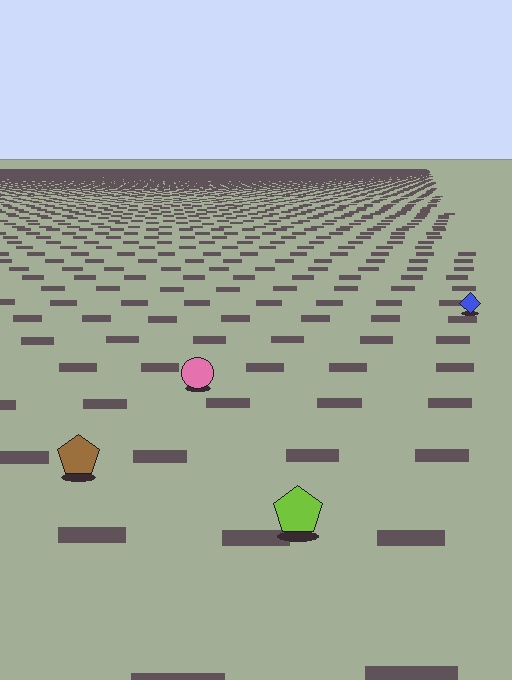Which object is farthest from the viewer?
The blue diamond is farthest from the viewer. It appears smaller and the ground texture around it is denser.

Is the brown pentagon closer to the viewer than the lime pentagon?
No. The lime pentagon is closer — you can tell from the texture gradient: the ground texture is coarser near it.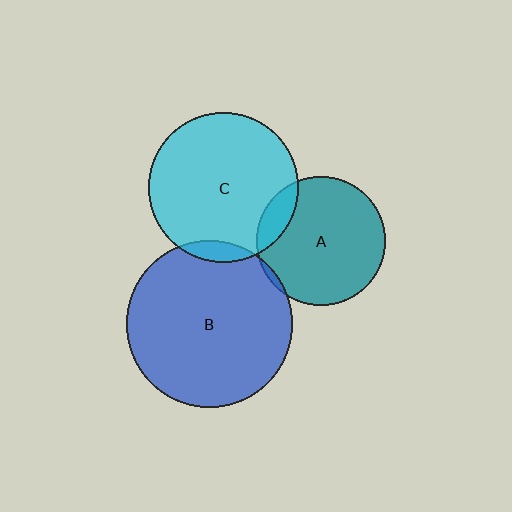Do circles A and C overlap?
Yes.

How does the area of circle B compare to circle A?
Approximately 1.7 times.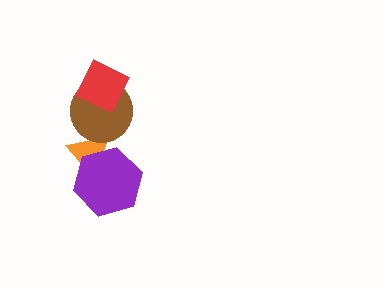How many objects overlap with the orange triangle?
2 objects overlap with the orange triangle.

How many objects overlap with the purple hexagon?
1 object overlaps with the purple hexagon.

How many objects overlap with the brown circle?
2 objects overlap with the brown circle.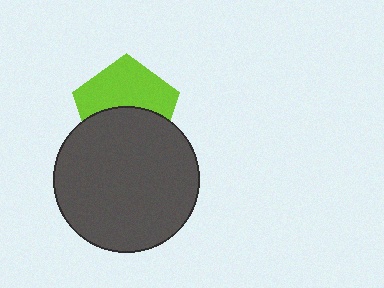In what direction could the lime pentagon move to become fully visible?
The lime pentagon could move up. That would shift it out from behind the dark gray circle entirely.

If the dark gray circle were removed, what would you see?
You would see the complete lime pentagon.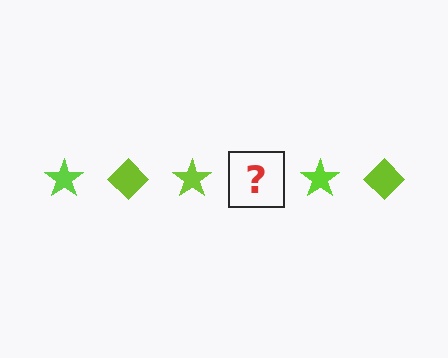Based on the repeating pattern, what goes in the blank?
The blank should be a lime diamond.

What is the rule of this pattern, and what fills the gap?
The rule is that the pattern cycles through star, diamond shapes in lime. The gap should be filled with a lime diamond.